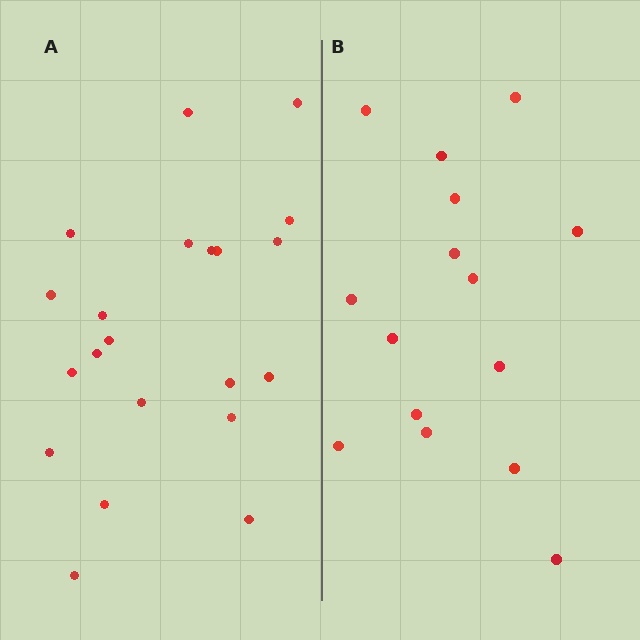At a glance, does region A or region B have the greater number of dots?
Region A (the left region) has more dots.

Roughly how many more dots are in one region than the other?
Region A has about 6 more dots than region B.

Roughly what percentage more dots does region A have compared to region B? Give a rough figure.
About 40% more.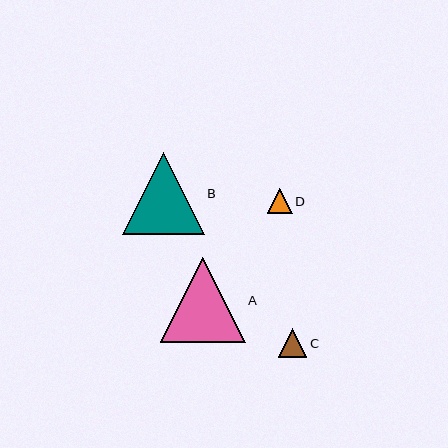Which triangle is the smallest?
Triangle D is the smallest with a size of approximately 25 pixels.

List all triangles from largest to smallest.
From largest to smallest: A, B, C, D.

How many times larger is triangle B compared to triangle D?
Triangle B is approximately 3.2 times the size of triangle D.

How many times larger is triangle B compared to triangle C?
Triangle B is approximately 2.9 times the size of triangle C.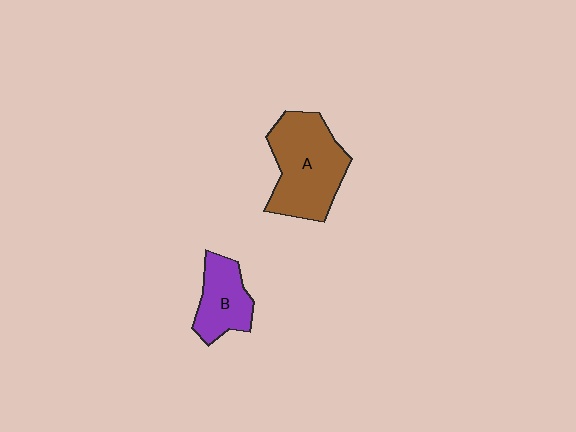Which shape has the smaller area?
Shape B (purple).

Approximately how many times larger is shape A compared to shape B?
Approximately 1.8 times.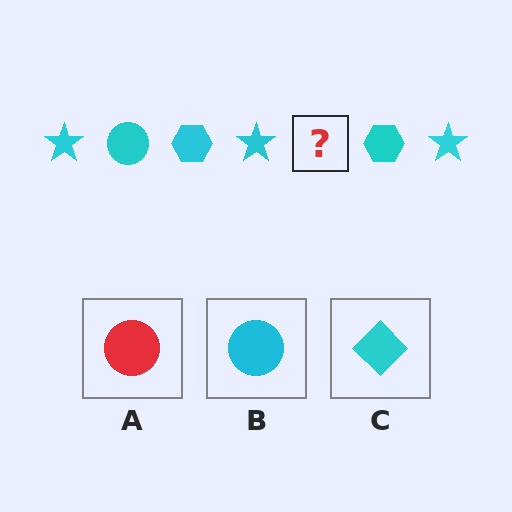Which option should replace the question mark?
Option B.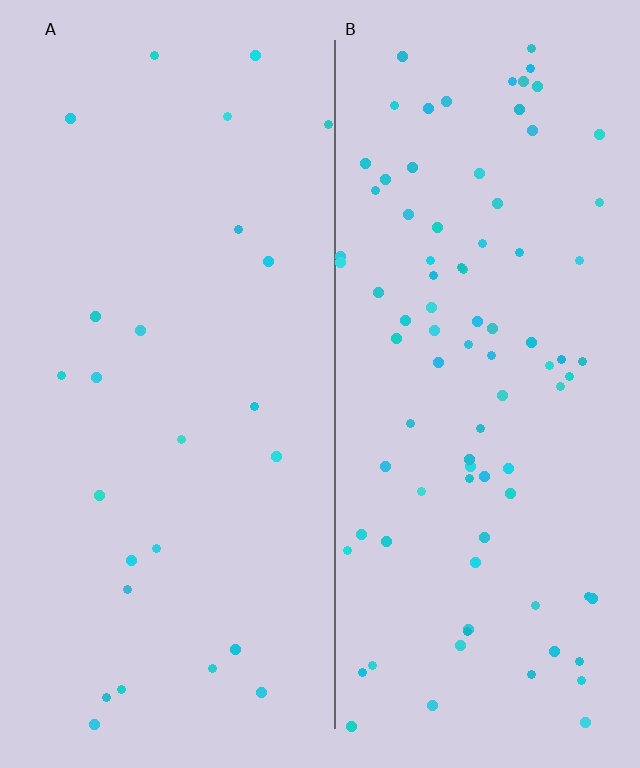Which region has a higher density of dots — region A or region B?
B (the right).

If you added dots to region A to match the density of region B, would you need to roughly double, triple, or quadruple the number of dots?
Approximately quadruple.